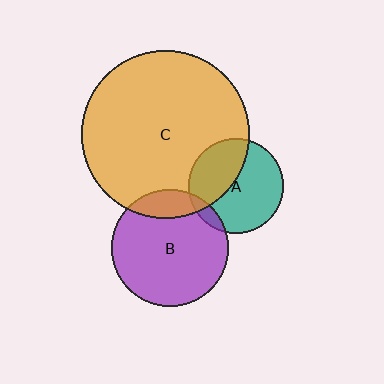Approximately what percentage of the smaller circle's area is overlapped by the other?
Approximately 40%.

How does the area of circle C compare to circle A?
Approximately 3.1 times.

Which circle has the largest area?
Circle C (orange).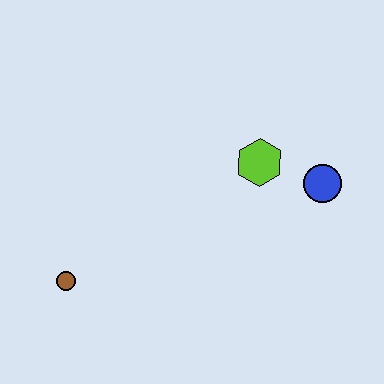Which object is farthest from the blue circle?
The brown circle is farthest from the blue circle.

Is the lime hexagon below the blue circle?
No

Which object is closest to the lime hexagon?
The blue circle is closest to the lime hexagon.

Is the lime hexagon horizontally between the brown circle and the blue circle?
Yes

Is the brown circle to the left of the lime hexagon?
Yes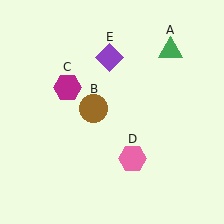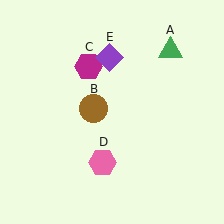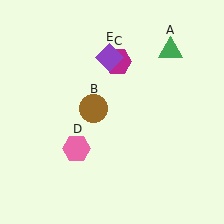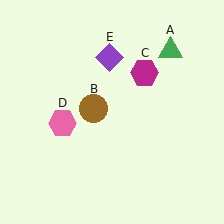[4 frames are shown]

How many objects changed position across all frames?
2 objects changed position: magenta hexagon (object C), pink hexagon (object D).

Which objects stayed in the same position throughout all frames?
Green triangle (object A) and brown circle (object B) and purple diamond (object E) remained stationary.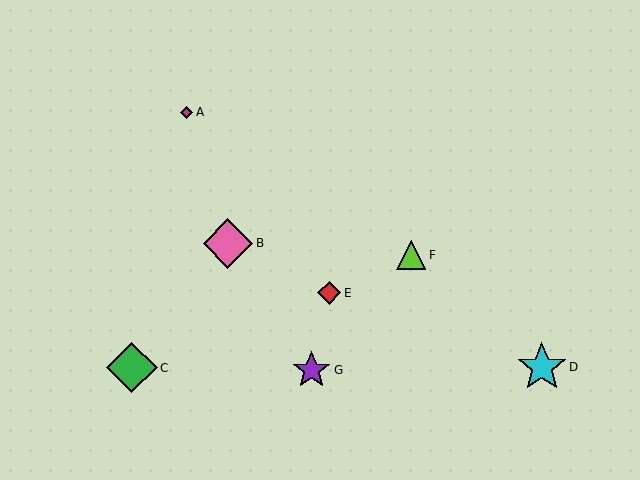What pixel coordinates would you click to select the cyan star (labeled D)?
Click at (542, 367) to select the cyan star D.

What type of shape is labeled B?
Shape B is a pink diamond.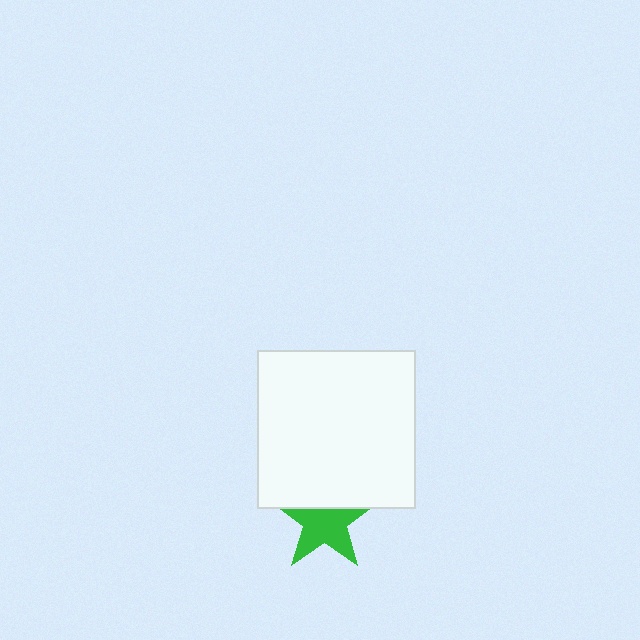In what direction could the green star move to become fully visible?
The green star could move down. That would shift it out from behind the white square entirely.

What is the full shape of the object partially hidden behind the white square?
The partially hidden object is a green star.